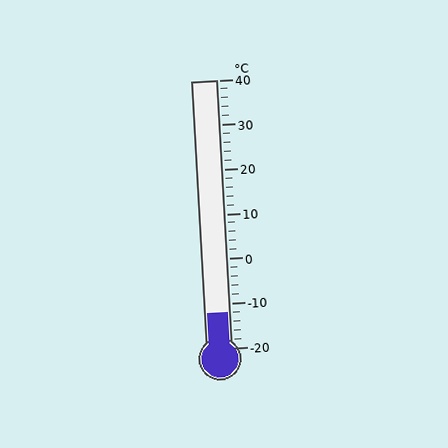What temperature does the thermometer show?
The thermometer shows approximately -12°C.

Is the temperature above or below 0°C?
The temperature is below 0°C.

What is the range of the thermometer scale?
The thermometer scale ranges from -20°C to 40°C.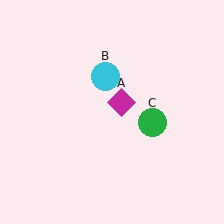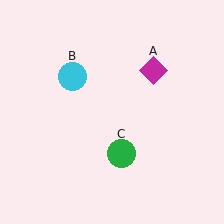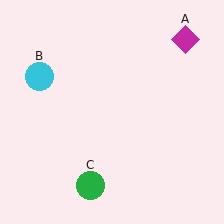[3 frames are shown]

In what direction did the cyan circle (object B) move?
The cyan circle (object B) moved left.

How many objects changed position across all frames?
3 objects changed position: magenta diamond (object A), cyan circle (object B), green circle (object C).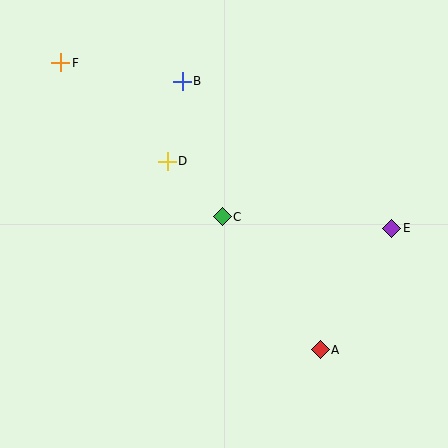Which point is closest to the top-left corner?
Point F is closest to the top-left corner.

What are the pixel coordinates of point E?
Point E is at (392, 228).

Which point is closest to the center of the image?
Point C at (222, 217) is closest to the center.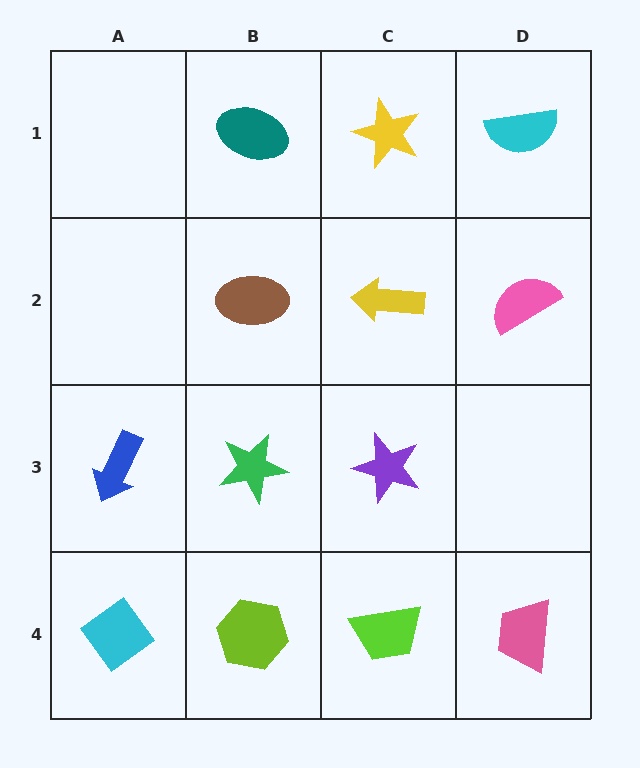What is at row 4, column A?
A cyan diamond.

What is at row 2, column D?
A pink semicircle.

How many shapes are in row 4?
4 shapes.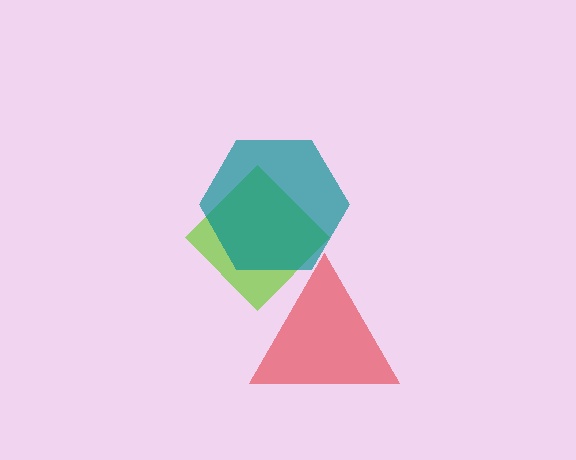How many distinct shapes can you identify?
There are 3 distinct shapes: a lime diamond, a red triangle, a teal hexagon.